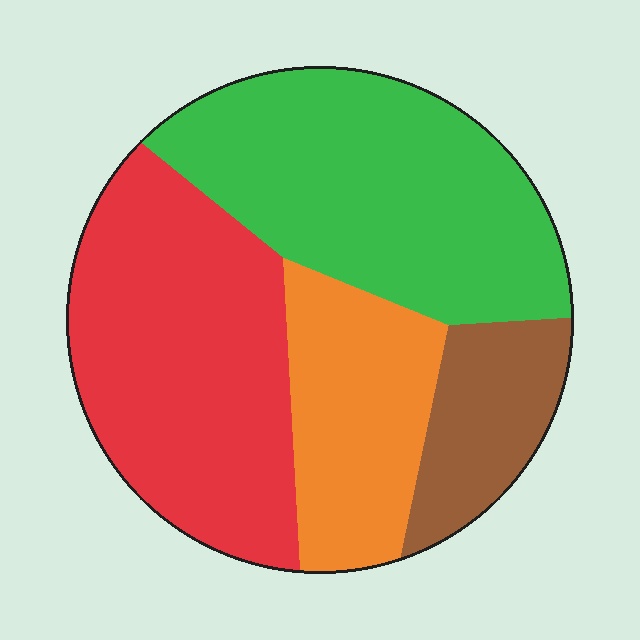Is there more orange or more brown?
Orange.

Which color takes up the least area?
Brown, at roughly 10%.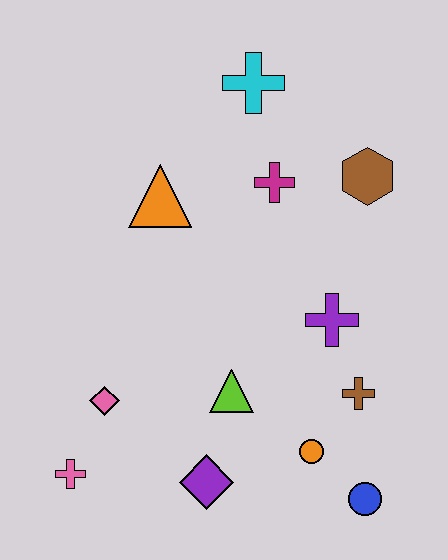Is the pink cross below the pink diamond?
Yes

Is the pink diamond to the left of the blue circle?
Yes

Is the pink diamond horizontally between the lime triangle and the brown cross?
No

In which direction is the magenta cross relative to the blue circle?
The magenta cross is above the blue circle.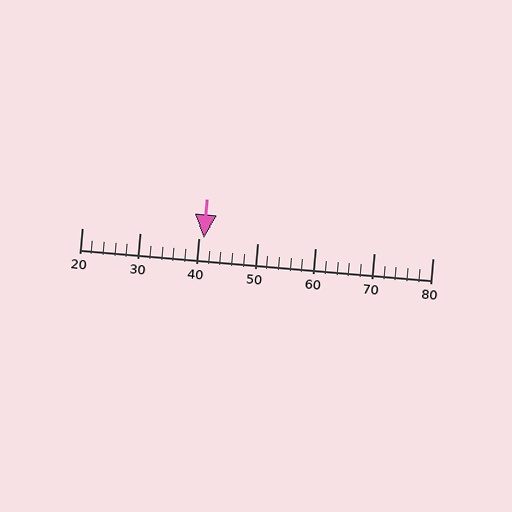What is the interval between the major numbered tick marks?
The major tick marks are spaced 10 units apart.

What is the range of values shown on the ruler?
The ruler shows values from 20 to 80.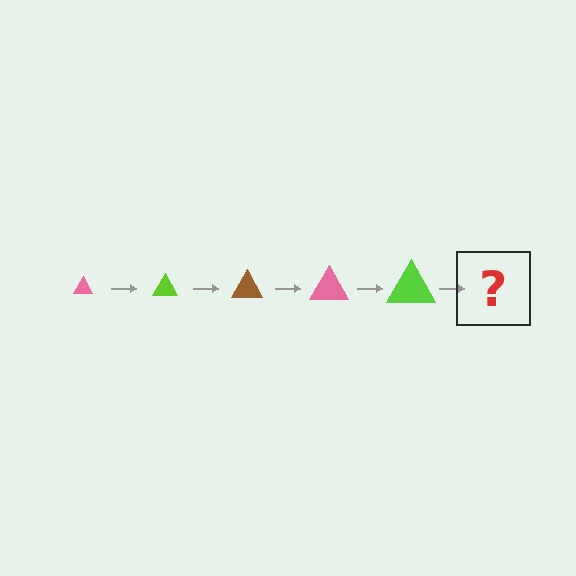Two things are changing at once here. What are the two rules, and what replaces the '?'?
The two rules are that the triangle grows larger each step and the color cycles through pink, lime, and brown. The '?' should be a brown triangle, larger than the previous one.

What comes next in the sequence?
The next element should be a brown triangle, larger than the previous one.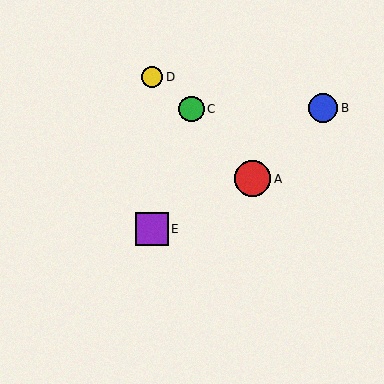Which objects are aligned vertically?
Objects D, E are aligned vertically.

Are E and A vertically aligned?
No, E is at x≈152 and A is at x≈252.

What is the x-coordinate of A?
Object A is at x≈252.